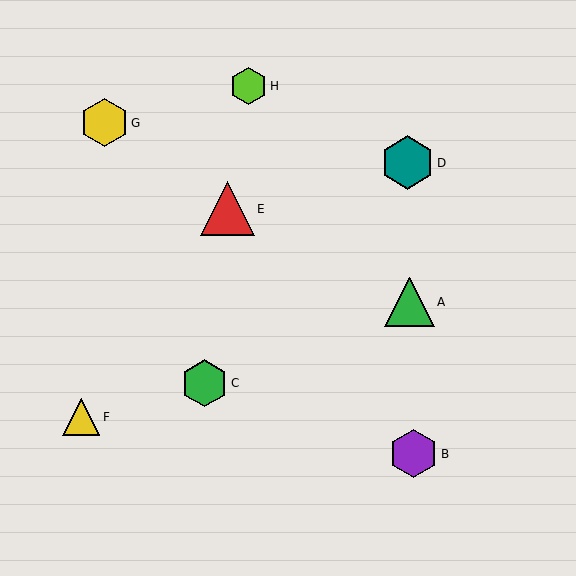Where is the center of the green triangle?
The center of the green triangle is at (410, 302).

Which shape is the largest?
The red triangle (labeled E) is the largest.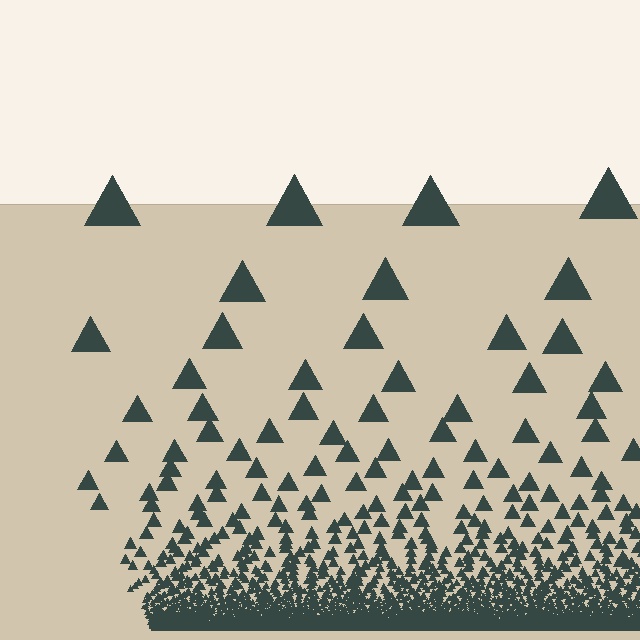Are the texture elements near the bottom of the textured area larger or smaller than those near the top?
Smaller. The gradient is inverted — elements near the bottom are smaller and denser.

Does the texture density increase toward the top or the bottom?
Density increases toward the bottom.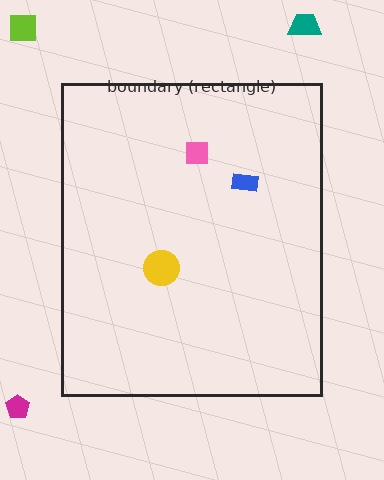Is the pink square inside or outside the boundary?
Inside.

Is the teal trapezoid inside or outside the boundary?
Outside.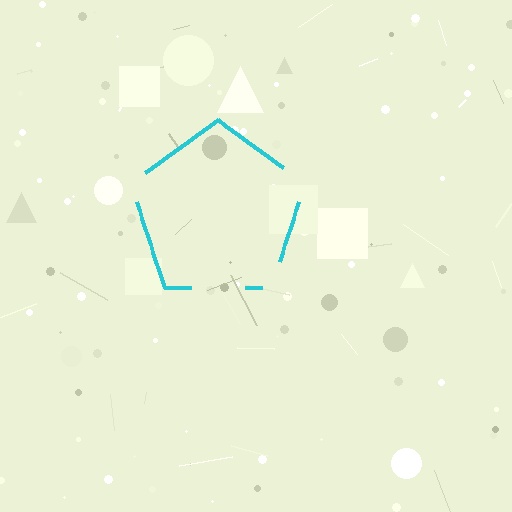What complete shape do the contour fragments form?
The contour fragments form a pentagon.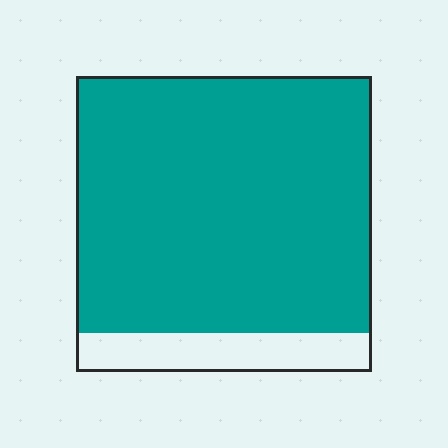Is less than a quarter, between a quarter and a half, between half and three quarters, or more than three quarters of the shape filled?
More than three quarters.